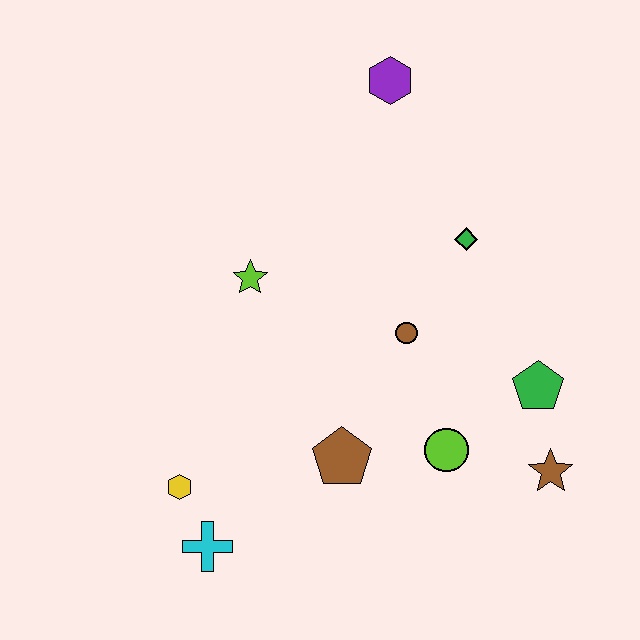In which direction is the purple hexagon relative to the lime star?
The purple hexagon is above the lime star.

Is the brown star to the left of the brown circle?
No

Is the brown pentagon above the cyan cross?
Yes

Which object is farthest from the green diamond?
The cyan cross is farthest from the green diamond.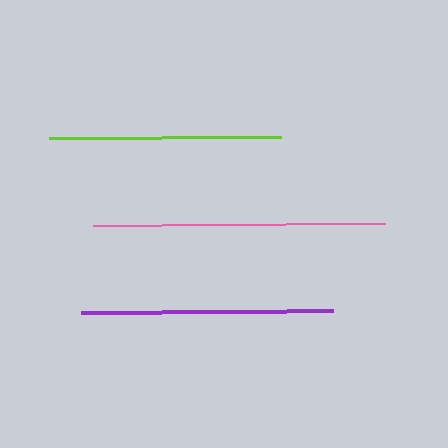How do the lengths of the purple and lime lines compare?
The purple and lime lines are approximately the same length.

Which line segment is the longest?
The pink line is the longest at approximately 292 pixels.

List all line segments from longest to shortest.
From longest to shortest: pink, purple, lime.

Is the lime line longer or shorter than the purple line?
The purple line is longer than the lime line.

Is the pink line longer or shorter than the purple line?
The pink line is longer than the purple line.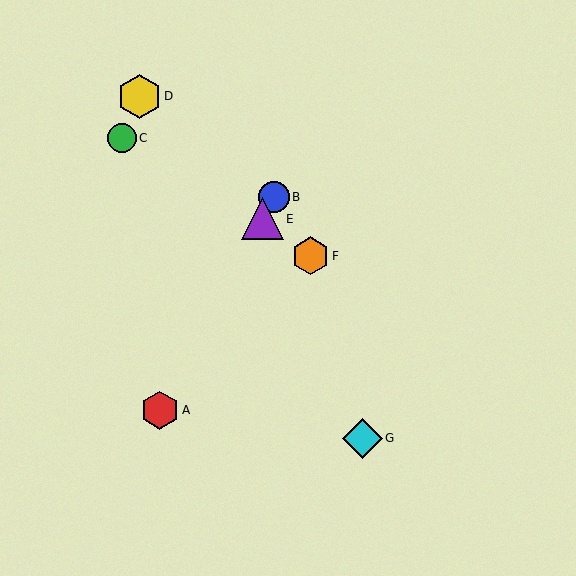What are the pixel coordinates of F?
Object F is at (310, 256).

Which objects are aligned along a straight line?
Objects A, B, E are aligned along a straight line.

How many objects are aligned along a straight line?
3 objects (A, B, E) are aligned along a straight line.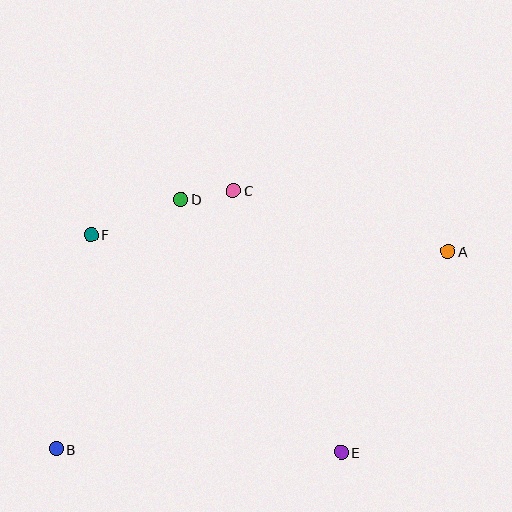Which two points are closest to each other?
Points C and D are closest to each other.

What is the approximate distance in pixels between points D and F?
The distance between D and F is approximately 96 pixels.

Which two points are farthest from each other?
Points A and B are farthest from each other.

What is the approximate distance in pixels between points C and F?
The distance between C and F is approximately 149 pixels.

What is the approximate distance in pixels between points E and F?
The distance between E and F is approximately 332 pixels.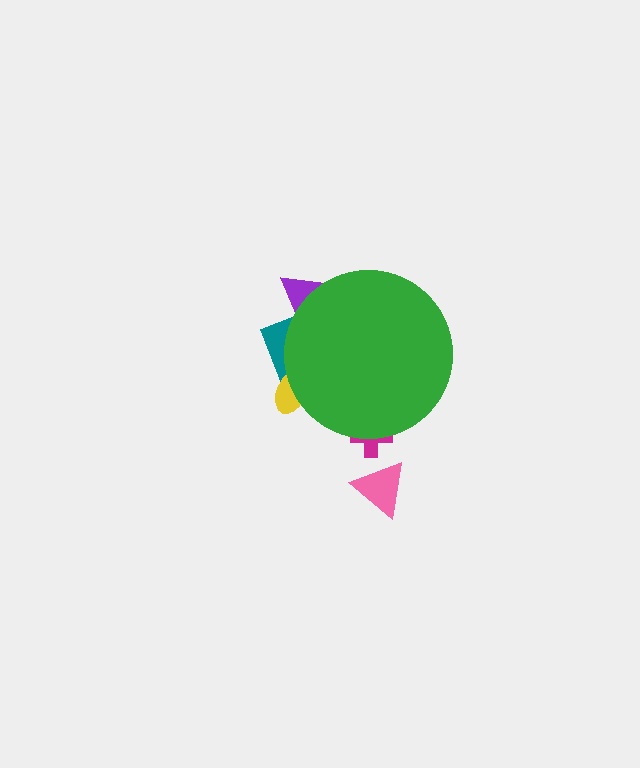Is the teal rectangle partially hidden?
Yes, the teal rectangle is partially hidden behind the green circle.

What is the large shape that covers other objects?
A green circle.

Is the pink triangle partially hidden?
No, the pink triangle is fully visible.